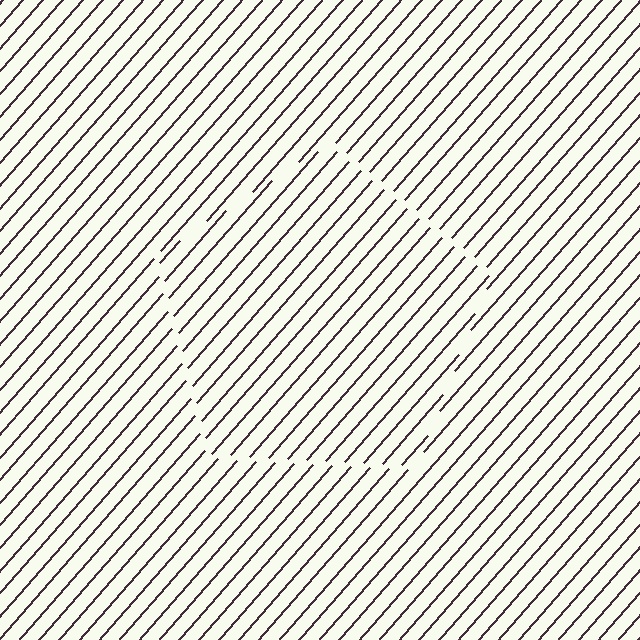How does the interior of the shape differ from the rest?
The interior of the shape contains the same grating, shifted by half a period — the contour is defined by the phase discontinuity where line-ends from the inner and outer gratings abut.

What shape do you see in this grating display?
An illusory pentagon. The interior of the shape contains the same grating, shifted by half a period — the contour is defined by the phase discontinuity where line-ends from the inner and outer gratings abut.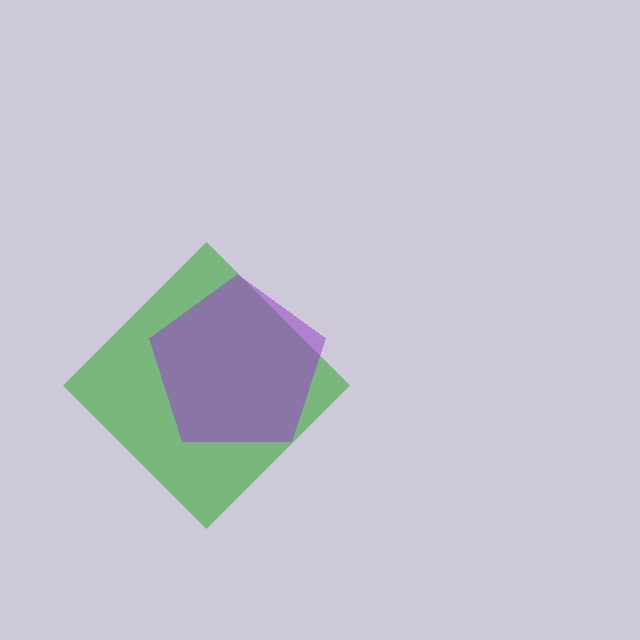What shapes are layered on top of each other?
The layered shapes are: a green diamond, a purple pentagon.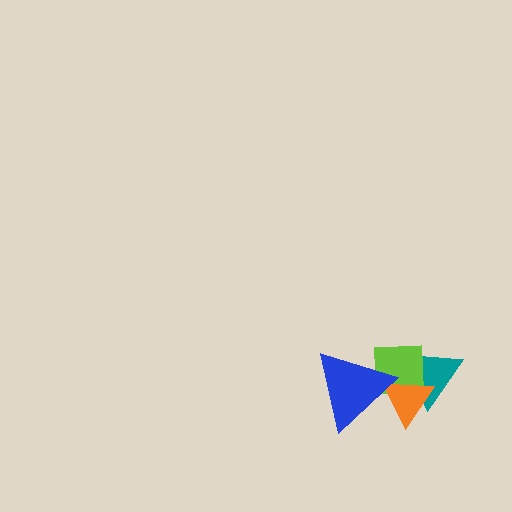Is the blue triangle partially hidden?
No, no other shape covers it.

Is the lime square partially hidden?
Yes, it is partially covered by another shape.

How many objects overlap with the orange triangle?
3 objects overlap with the orange triangle.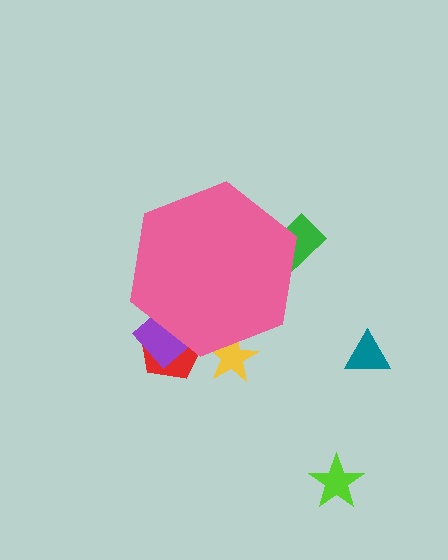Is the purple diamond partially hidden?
Yes, the purple diamond is partially hidden behind the pink hexagon.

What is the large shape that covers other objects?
A pink hexagon.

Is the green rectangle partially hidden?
Yes, the green rectangle is partially hidden behind the pink hexagon.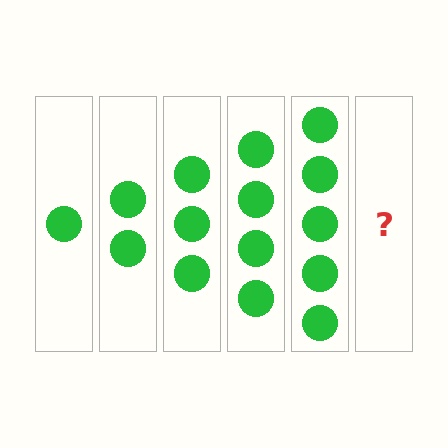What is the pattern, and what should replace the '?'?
The pattern is that each step adds one more circle. The '?' should be 6 circles.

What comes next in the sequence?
The next element should be 6 circles.